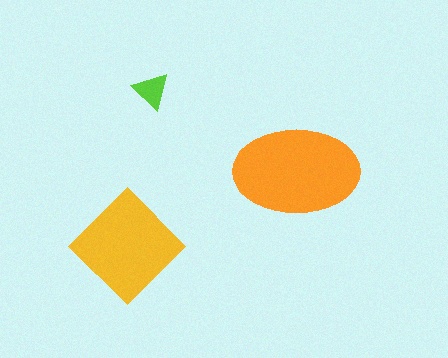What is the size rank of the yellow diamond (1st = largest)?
2nd.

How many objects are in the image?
There are 3 objects in the image.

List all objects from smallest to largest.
The lime triangle, the yellow diamond, the orange ellipse.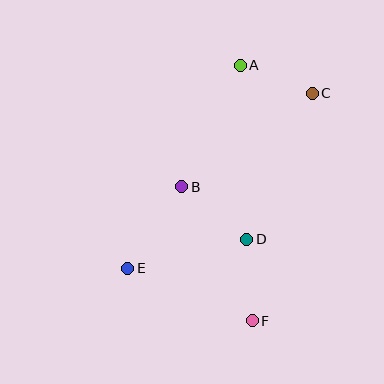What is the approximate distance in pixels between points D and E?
The distance between D and E is approximately 123 pixels.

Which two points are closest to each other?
Points A and C are closest to each other.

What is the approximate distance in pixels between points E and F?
The distance between E and F is approximately 135 pixels.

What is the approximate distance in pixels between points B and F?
The distance between B and F is approximately 151 pixels.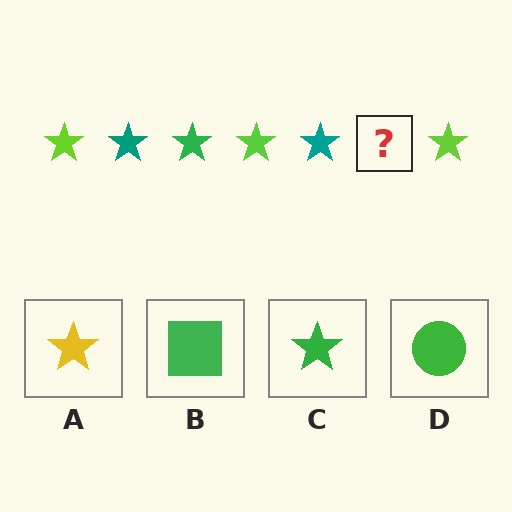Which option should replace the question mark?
Option C.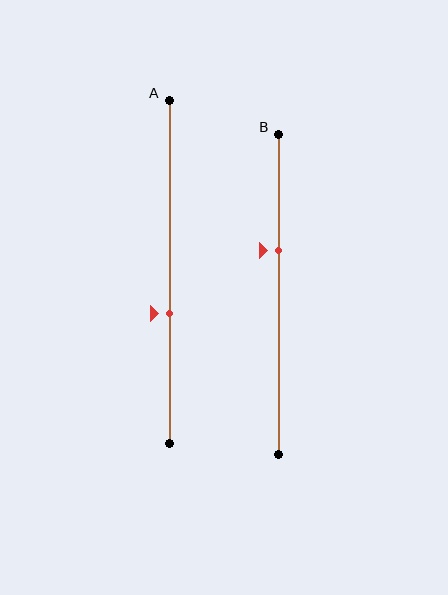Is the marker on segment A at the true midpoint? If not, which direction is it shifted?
No, the marker on segment A is shifted downward by about 12% of the segment length.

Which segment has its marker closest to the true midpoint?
Segment A has its marker closest to the true midpoint.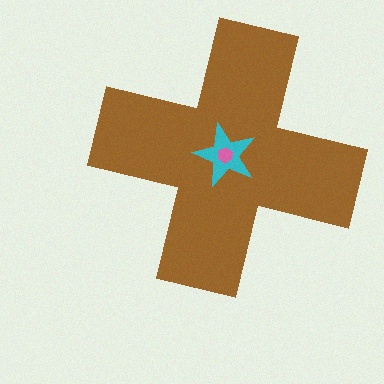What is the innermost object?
The pink hexagon.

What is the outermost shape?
The brown cross.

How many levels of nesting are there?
3.